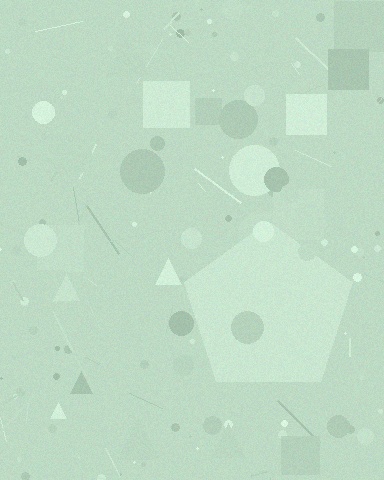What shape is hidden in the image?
A pentagon is hidden in the image.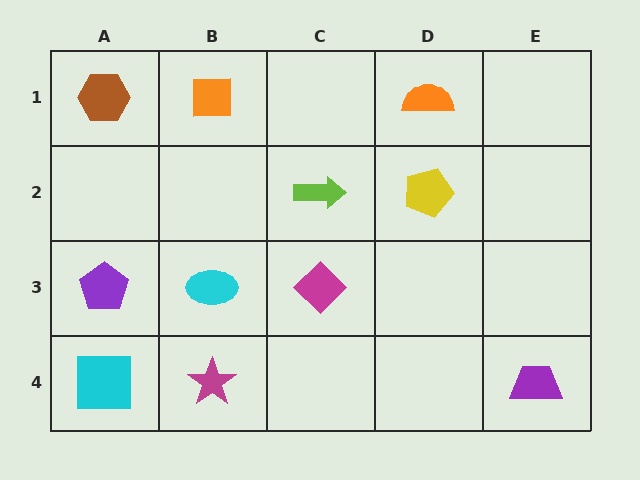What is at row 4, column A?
A cyan square.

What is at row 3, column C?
A magenta diamond.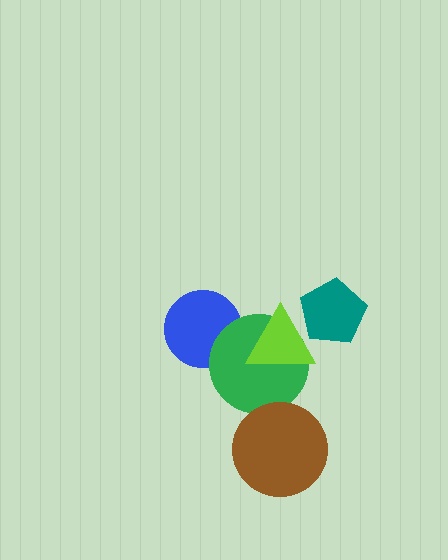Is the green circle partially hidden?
Yes, it is partially covered by another shape.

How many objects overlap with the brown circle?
0 objects overlap with the brown circle.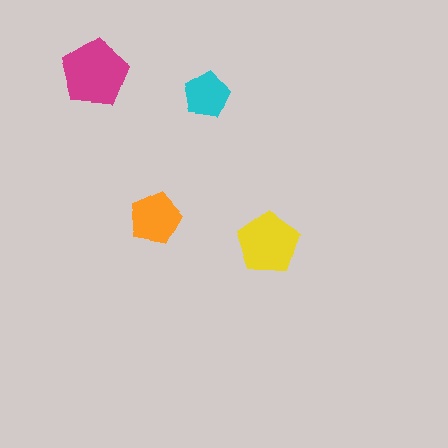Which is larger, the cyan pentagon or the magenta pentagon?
The magenta one.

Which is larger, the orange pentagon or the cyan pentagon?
The orange one.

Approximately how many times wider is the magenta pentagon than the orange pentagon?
About 1.5 times wider.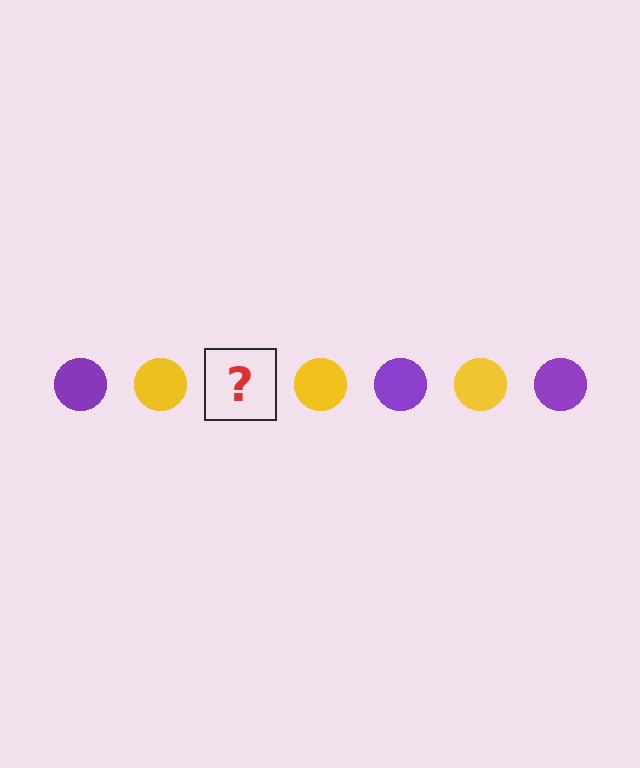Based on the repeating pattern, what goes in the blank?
The blank should be a purple circle.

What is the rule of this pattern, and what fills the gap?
The rule is that the pattern cycles through purple, yellow circles. The gap should be filled with a purple circle.